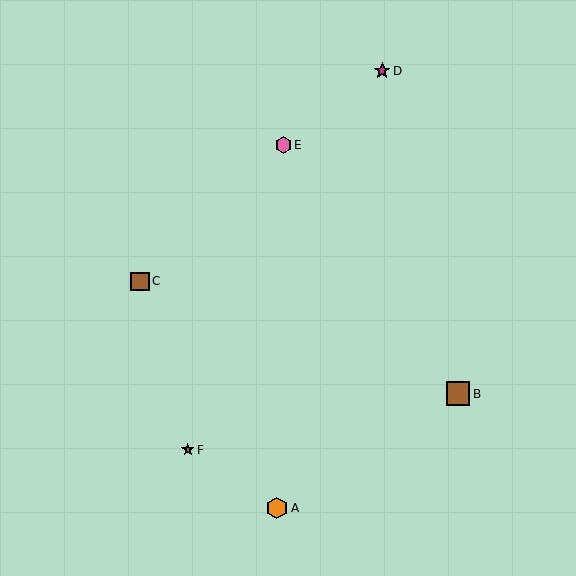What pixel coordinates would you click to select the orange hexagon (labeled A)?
Click at (277, 508) to select the orange hexagon A.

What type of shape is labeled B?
Shape B is a brown square.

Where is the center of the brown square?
The center of the brown square is at (140, 281).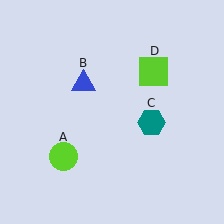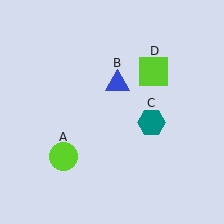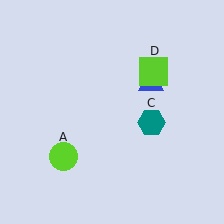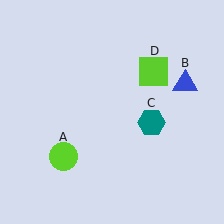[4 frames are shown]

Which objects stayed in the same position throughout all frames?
Lime circle (object A) and teal hexagon (object C) and lime square (object D) remained stationary.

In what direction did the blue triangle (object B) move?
The blue triangle (object B) moved right.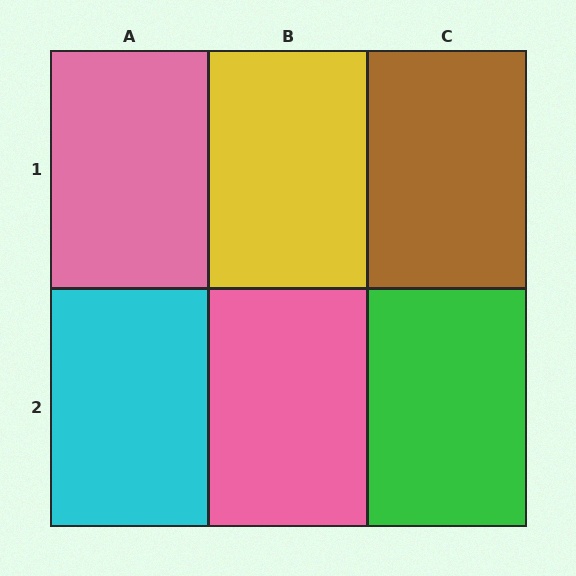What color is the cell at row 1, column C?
Brown.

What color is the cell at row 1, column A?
Pink.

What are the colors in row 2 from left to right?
Cyan, pink, green.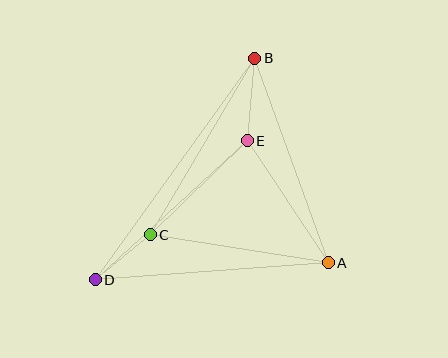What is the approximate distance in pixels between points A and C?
The distance between A and C is approximately 181 pixels.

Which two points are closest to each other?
Points C and D are closest to each other.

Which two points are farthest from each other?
Points B and D are farthest from each other.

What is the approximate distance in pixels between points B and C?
The distance between B and C is approximately 205 pixels.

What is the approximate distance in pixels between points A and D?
The distance between A and D is approximately 234 pixels.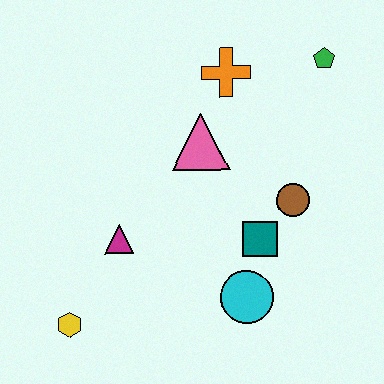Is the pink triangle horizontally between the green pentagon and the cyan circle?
No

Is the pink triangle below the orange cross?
Yes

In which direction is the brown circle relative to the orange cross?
The brown circle is below the orange cross.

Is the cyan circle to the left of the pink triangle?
No